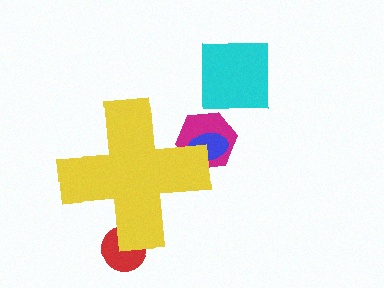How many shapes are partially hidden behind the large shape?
3 shapes are partially hidden.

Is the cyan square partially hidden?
No, the cyan square is fully visible.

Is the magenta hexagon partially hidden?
Yes, the magenta hexagon is partially hidden behind the yellow cross.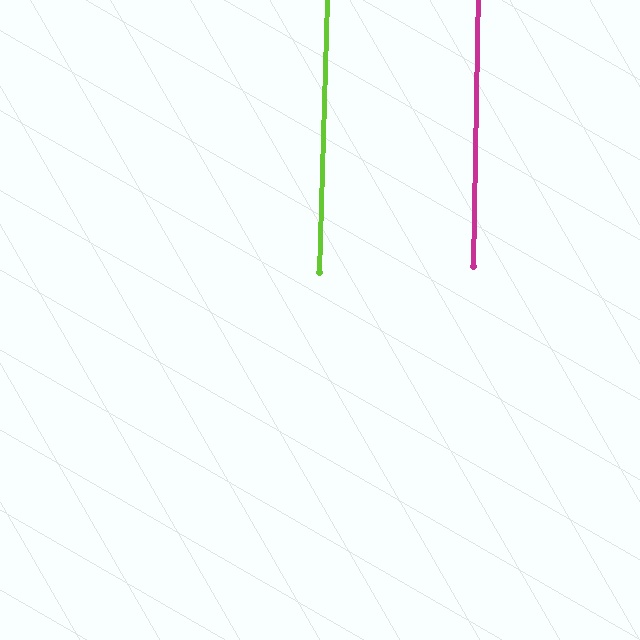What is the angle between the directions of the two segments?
Approximately 1 degree.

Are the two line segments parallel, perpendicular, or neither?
Parallel — their directions differ by only 0.7°.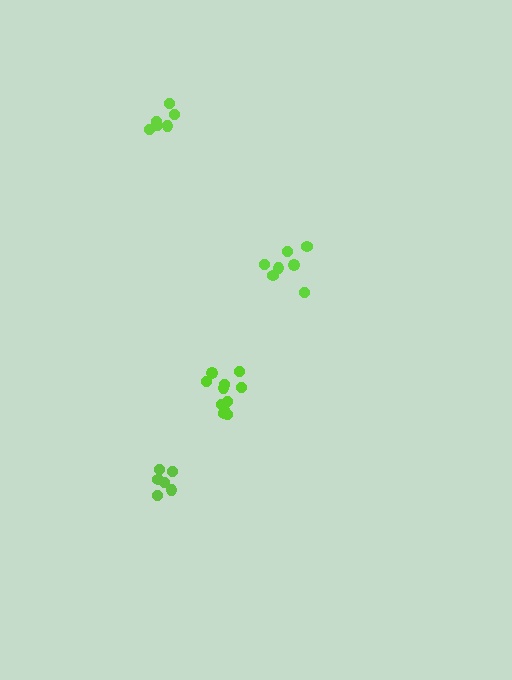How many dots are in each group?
Group 1: 6 dots, Group 2: 6 dots, Group 3: 11 dots, Group 4: 7 dots (30 total).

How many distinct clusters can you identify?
There are 4 distinct clusters.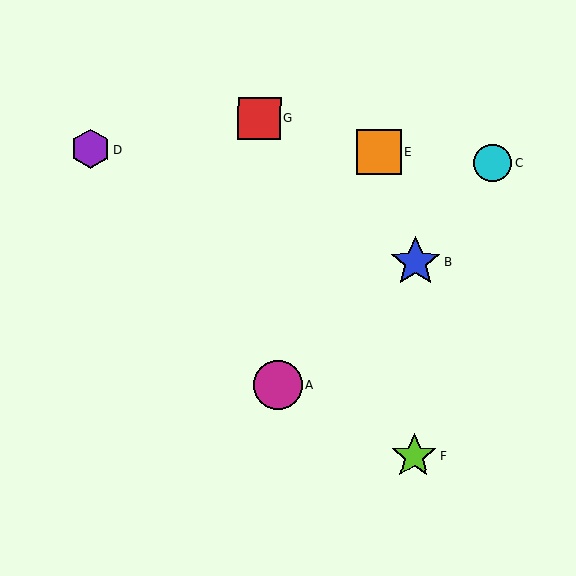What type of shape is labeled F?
Shape F is a lime star.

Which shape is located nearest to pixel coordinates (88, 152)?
The purple hexagon (labeled D) at (90, 149) is nearest to that location.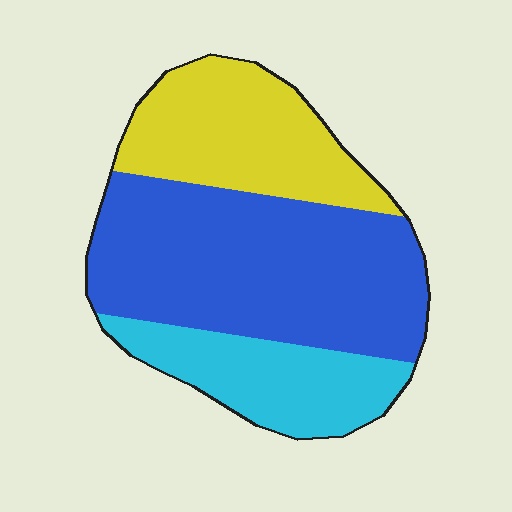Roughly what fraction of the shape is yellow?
Yellow takes up about one quarter (1/4) of the shape.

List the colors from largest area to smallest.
From largest to smallest: blue, yellow, cyan.